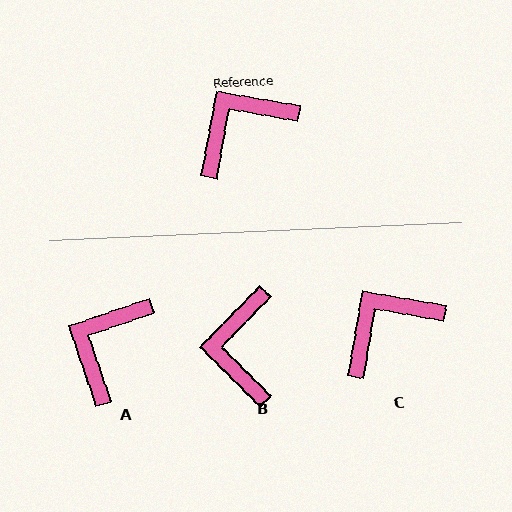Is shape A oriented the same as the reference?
No, it is off by about 29 degrees.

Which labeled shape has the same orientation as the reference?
C.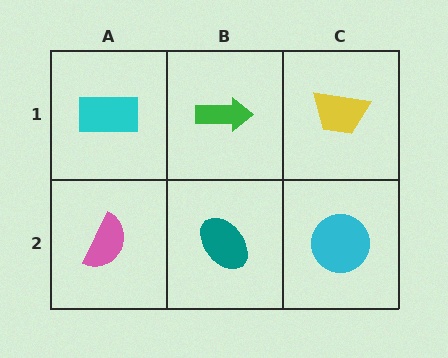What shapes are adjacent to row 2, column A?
A cyan rectangle (row 1, column A), a teal ellipse (row 2, column B).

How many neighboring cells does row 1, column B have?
3.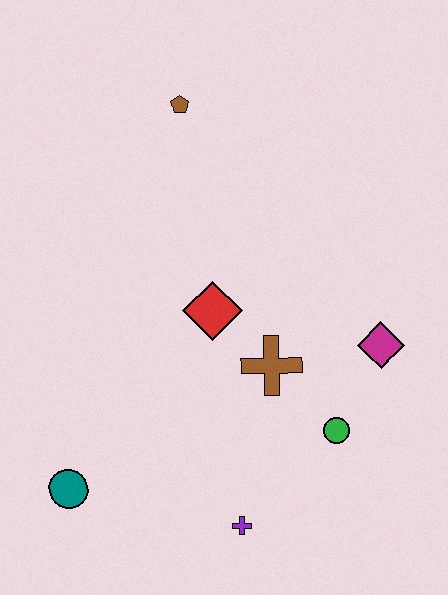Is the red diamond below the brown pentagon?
Yes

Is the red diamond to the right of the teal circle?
Yes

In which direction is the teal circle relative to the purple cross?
The teal circle is to the left of the purple cross.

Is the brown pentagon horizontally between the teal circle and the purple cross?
Yes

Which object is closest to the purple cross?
The green circle is closest to the purple cross.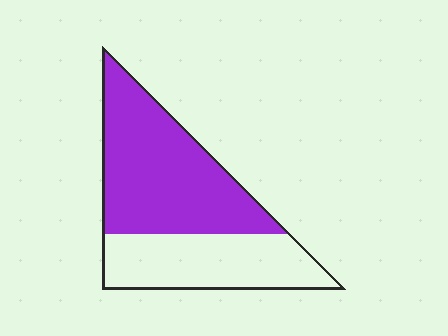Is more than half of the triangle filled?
Yes.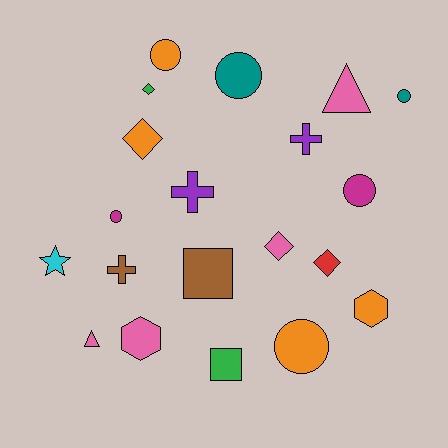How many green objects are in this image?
There are 2 green objects.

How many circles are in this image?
There are 6 circles.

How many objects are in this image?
There are 20 objects.